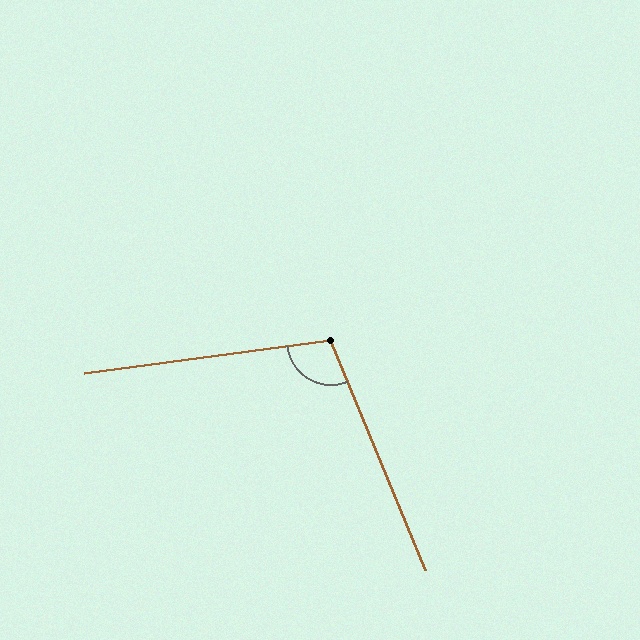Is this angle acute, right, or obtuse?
It is obtuse.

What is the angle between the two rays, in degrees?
Approximately 105 degrees.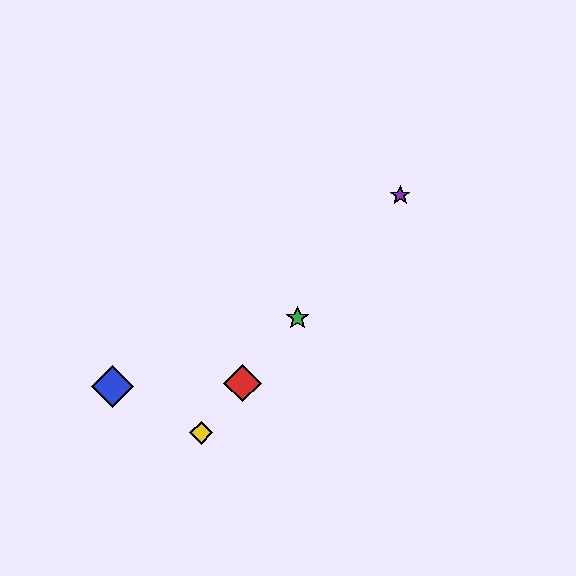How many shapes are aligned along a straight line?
4 shapes (the red diamond, the green star, the yellow diamond, the purple star) are aligned along a straight line.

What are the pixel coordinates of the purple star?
The purple star is at (400, 195).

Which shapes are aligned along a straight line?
The red diamond, the green star, the yellow diamond, the purple star are aligned along a straight line.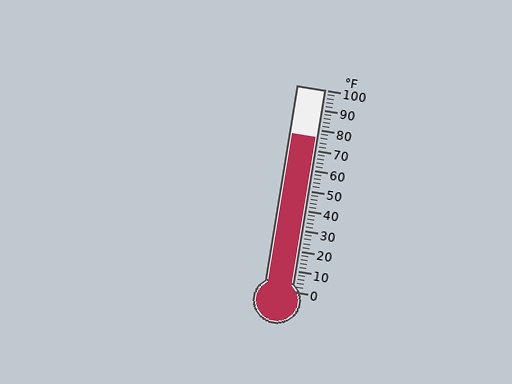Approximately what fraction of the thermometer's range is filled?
The thermometer is filled to approximately 75% of its range.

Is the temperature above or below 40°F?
The temperature is above 40°F.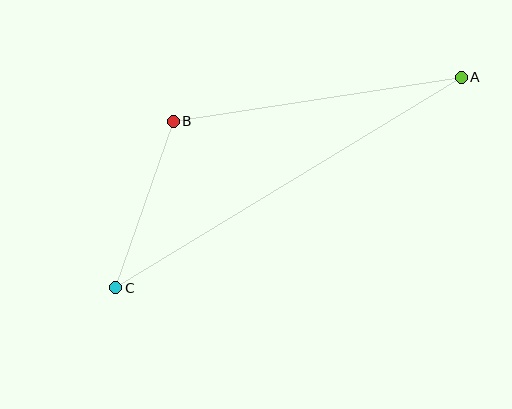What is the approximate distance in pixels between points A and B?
The distance between A and B is approximately 291 pixels.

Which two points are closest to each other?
Points B and C are closest to each other.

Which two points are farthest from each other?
Points A and C are farthest from each other.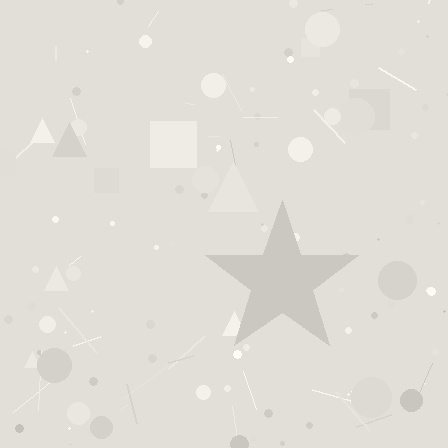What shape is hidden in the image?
A star is hidden in the image.